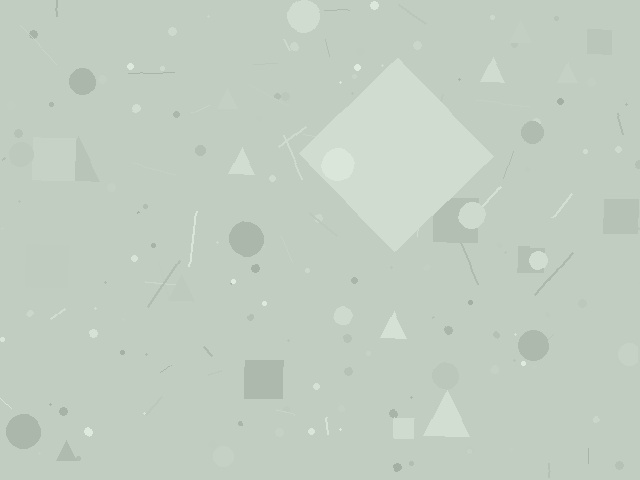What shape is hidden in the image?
A diamond is hidden in the image.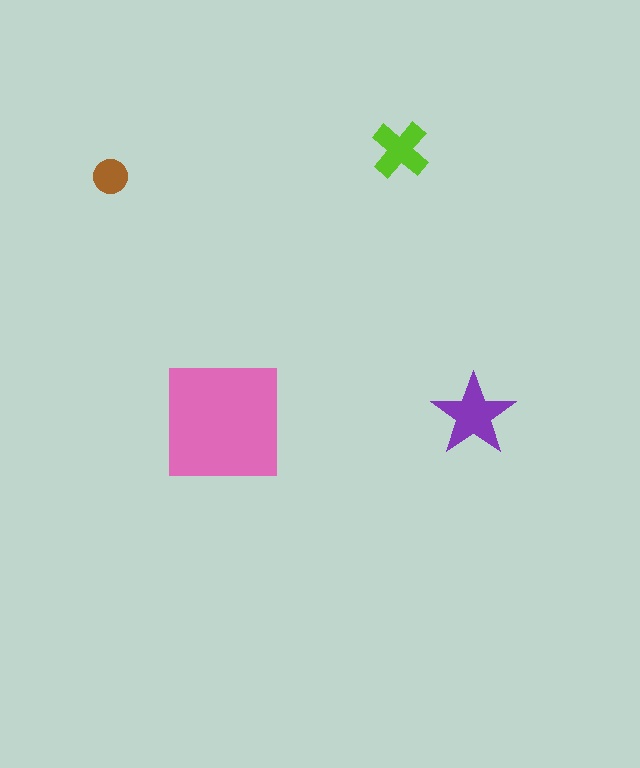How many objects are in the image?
There are 4 objects in the image.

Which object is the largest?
The pink square.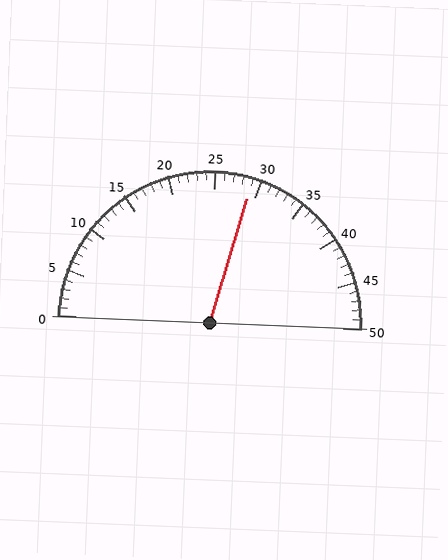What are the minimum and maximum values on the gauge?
The gauge ranges from 0 to 50.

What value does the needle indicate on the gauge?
The needle indicates approximately 29.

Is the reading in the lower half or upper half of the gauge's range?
The reading is in the upper half of the range (0 to 50).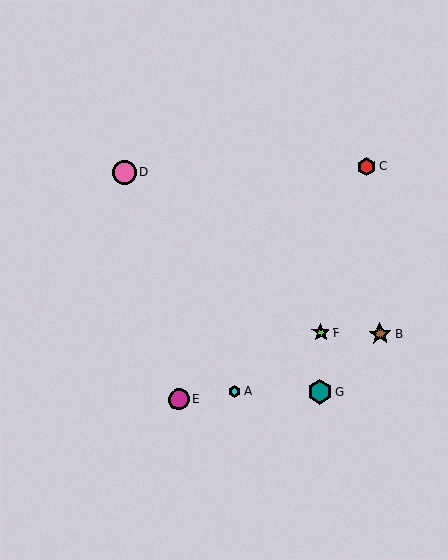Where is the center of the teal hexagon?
The center of the teal hexagon is at (320, 392).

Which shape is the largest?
The teal hexagon (labeled G) is the largest.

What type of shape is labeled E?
Shape E is a magenta circle.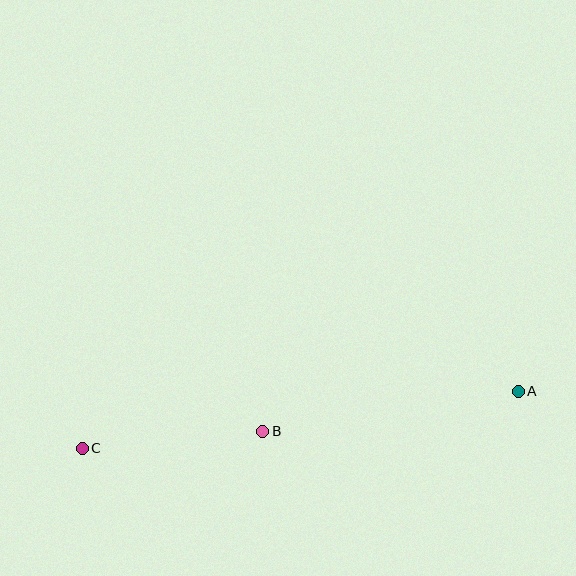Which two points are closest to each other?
Points B and C are closest to each other.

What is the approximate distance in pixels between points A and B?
The distance between A and B is approximately 259 pixels.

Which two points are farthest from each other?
Points A and C are farthest from each other.